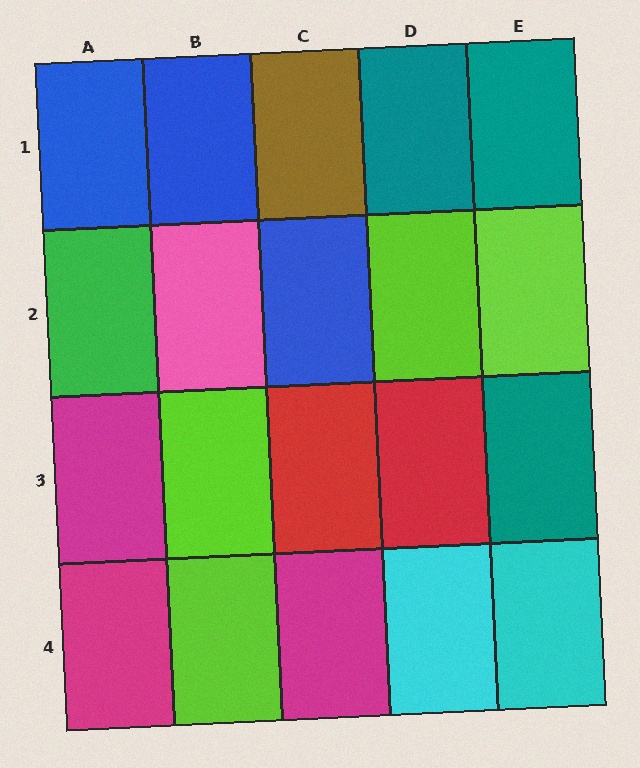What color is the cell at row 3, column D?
Red.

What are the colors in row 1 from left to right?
Blue, blue, brown, teal, teal.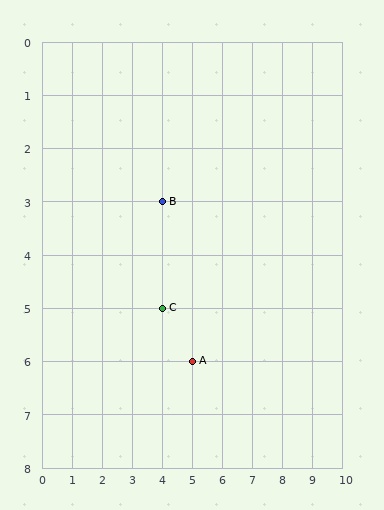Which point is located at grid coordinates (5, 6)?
Point A is at (5, 6).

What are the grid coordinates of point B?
Point B is at grid coordinates (4, 3).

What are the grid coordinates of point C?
Point C is at grid coordinates (4, 5).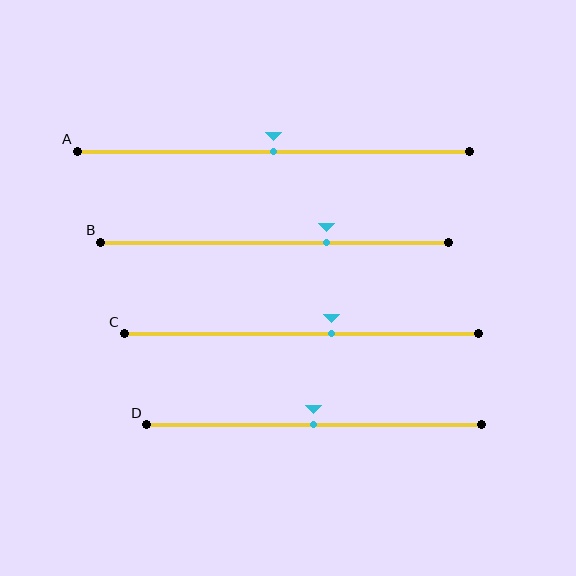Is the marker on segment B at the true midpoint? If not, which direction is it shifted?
No, the marker on segment B is shifted to the right by about 15% of the segment length.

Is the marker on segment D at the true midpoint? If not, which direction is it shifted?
Yes, the marker on segment D is at the true midpoint.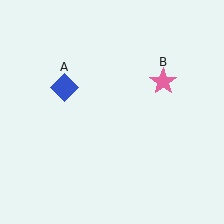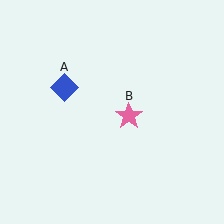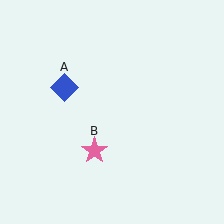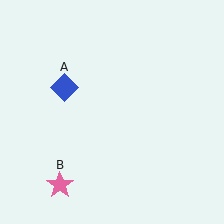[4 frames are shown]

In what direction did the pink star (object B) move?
The pink star (object B) moved down and to the left.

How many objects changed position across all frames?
1 object changed position: pink star (object B).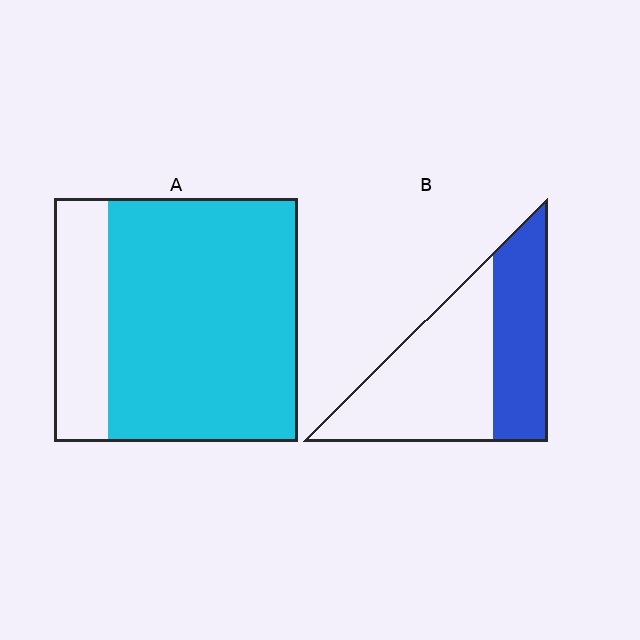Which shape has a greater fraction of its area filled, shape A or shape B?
Shape A.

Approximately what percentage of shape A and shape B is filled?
A is approximately 80% and B is approximately 40%.